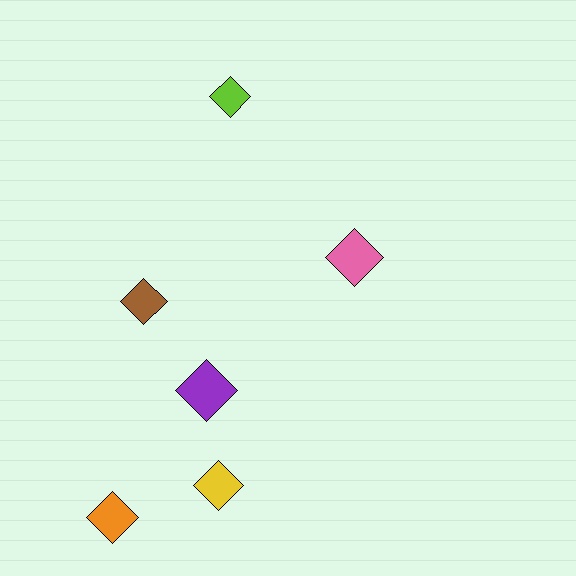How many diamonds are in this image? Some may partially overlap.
There are 6 diamonds.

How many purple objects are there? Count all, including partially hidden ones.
There is 1 purple object.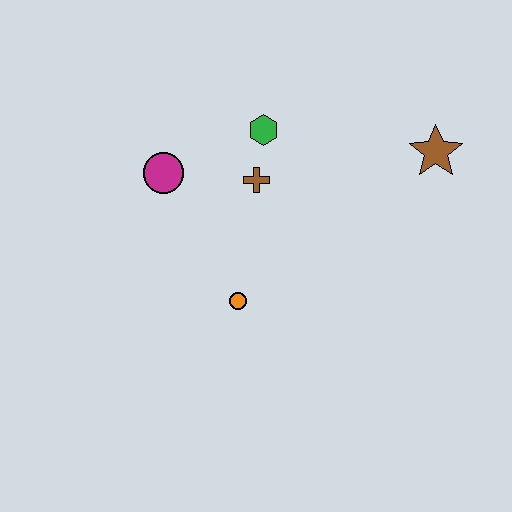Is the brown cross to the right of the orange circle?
Yes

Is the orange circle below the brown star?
Yes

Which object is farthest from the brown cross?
The brown star is farthest from the brown cross.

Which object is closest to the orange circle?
The brown cross is closest to the orange circle.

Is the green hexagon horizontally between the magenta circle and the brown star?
Yes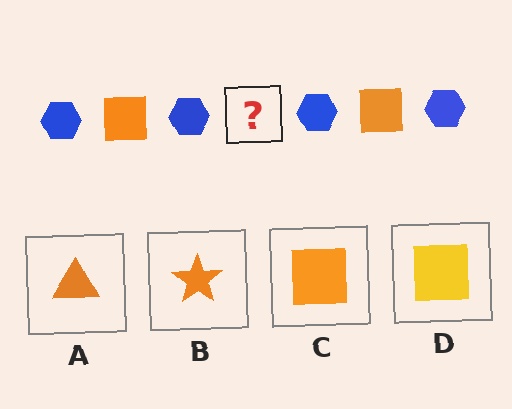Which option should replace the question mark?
Option C.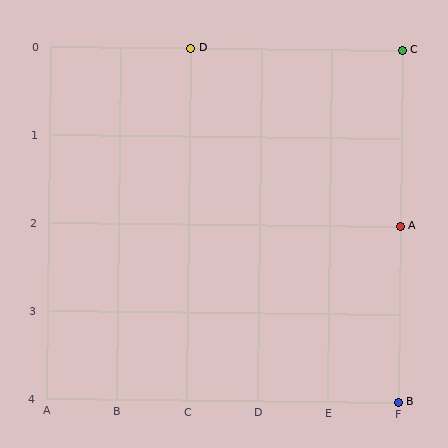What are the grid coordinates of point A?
Point A is at grid coordinates (F, 2).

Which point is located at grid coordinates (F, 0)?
Point C is at (F, 0).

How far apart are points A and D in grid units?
Points A and D are 3 columns and 2 rows apart (about 3.6 grid units diagonally).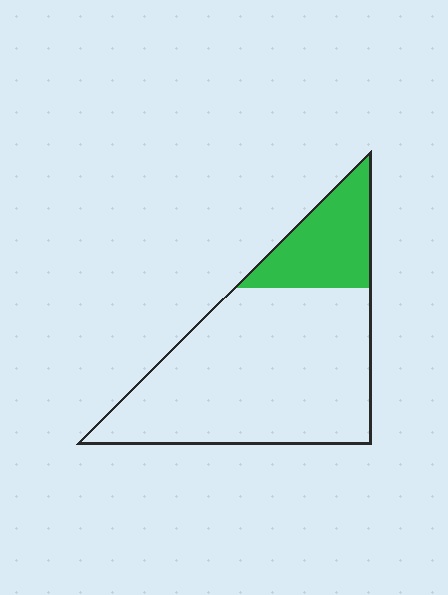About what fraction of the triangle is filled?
About one fifth (1/5).